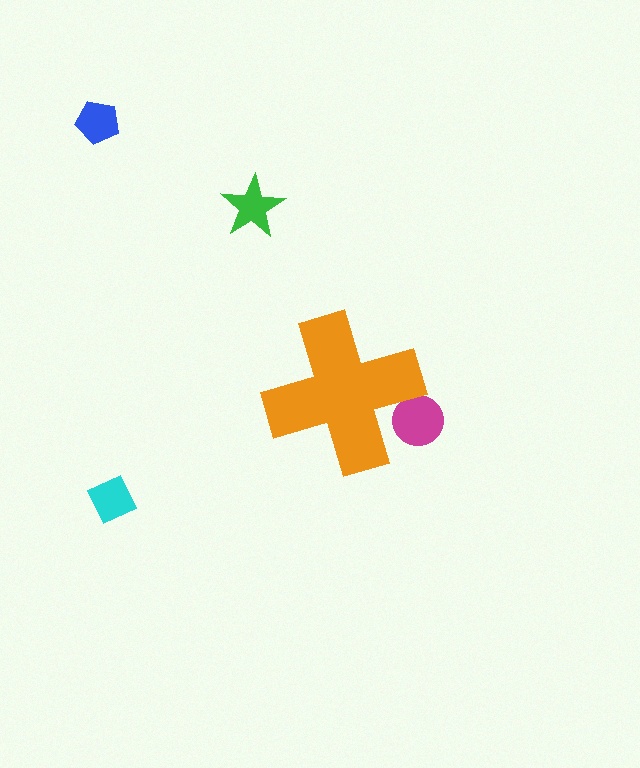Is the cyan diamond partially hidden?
No, the cyan diamond is fully visible.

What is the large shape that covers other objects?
An orange cross.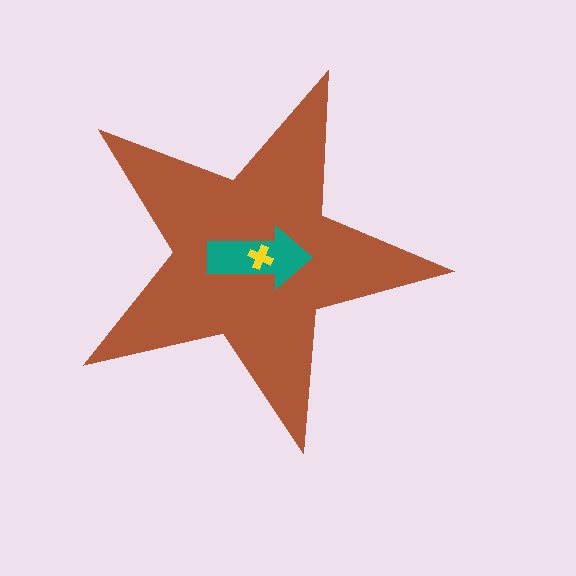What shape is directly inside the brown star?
The teal arrow.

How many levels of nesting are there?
3.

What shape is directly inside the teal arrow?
The yellow cross.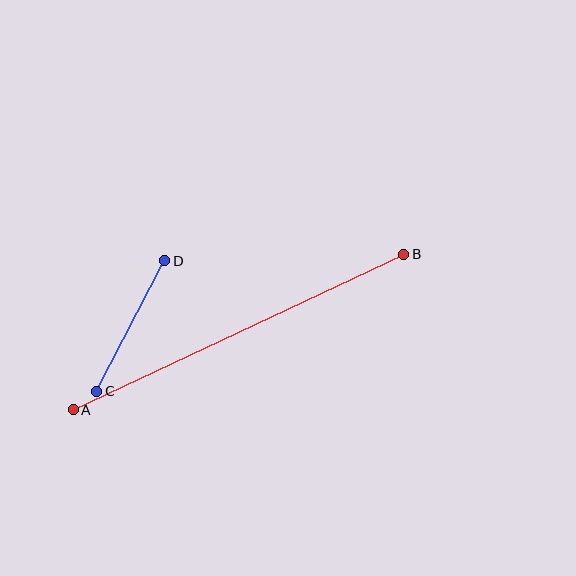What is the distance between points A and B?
The distance is approximately 365 pixels.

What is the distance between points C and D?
The distance is approximately 147 pixels.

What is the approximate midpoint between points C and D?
The midpoint is at approximately (131, 326) pixels.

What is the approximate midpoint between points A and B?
The midpoint is at approximately (238, 332) pixels.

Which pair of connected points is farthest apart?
Points A and B are farthest apart.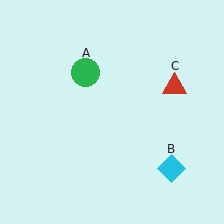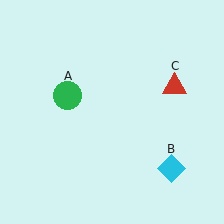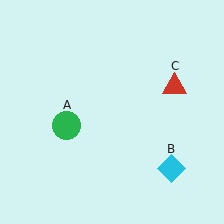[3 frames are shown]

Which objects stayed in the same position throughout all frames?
Cyan diamond (object B) and red triangle (object C) remained stationary.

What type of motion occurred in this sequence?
The green circle (object A) rotated counterclockwise around the center of the scene.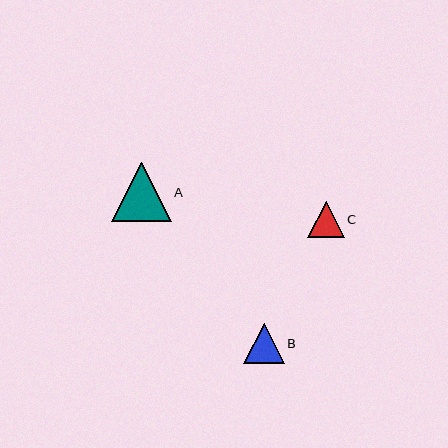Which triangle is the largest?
Triangle A is the largest with a size of approximately 60 pixels.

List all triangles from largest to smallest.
From largest to smallest: A, B, C.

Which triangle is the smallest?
Triangle C is the smallest with a size of approximately 36 pixels.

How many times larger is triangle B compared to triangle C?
Triangle B is approximately 1.1 times the size of triangle C.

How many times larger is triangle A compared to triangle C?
Triangle A is approximately 1.7 times the size of triangle C.